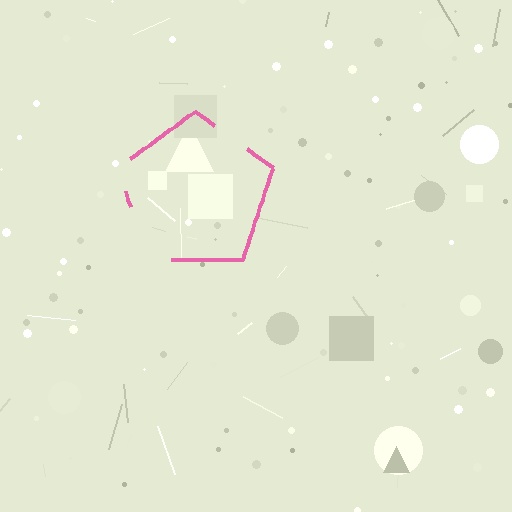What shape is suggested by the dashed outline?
The dashed outline suggests a pentagon.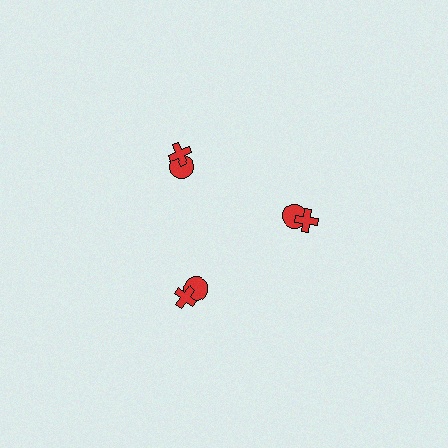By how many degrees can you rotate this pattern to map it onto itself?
The pattern maps onto itself every 120 degrees of rotation.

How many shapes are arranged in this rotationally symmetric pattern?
There are 6 shapes, arranged in 3 groups of 2.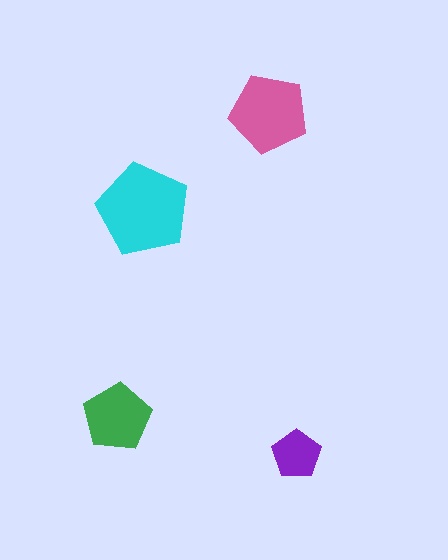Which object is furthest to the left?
The green pentagon is leftmost.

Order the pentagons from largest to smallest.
the cyan one, the pink one, the green one, the purple one.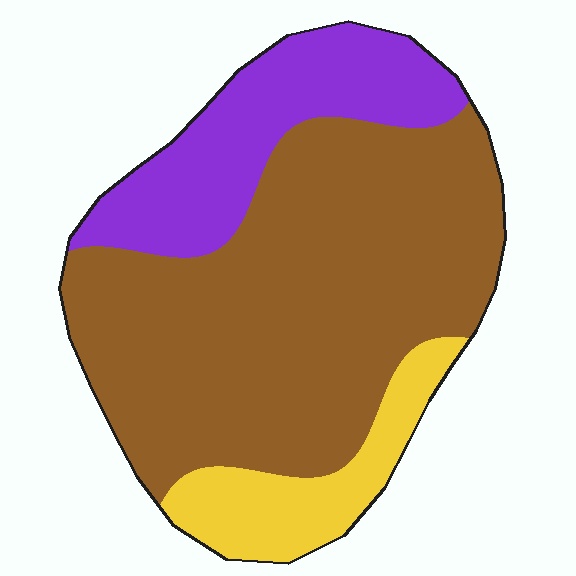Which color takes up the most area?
Brown, at roughly 65%.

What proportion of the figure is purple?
Purple covers about 20% of the figure.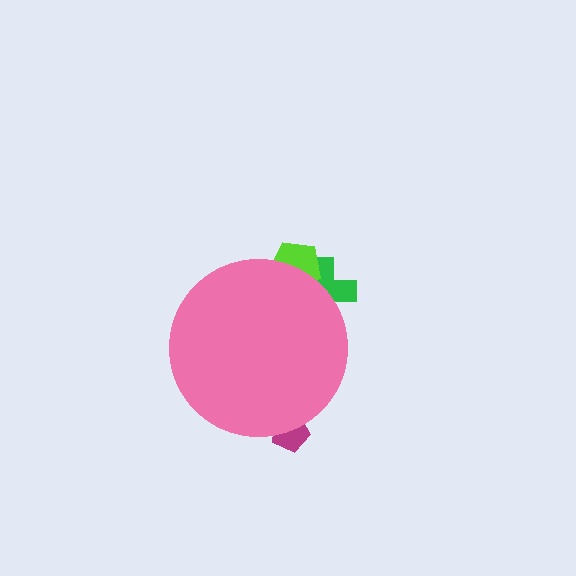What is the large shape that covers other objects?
A pink circle.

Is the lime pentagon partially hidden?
Yes, the lime pentagon is partially hidden behind the pink circle.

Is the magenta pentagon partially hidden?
Yes, the magenta pentagon is partially hidden behind the pink circle.